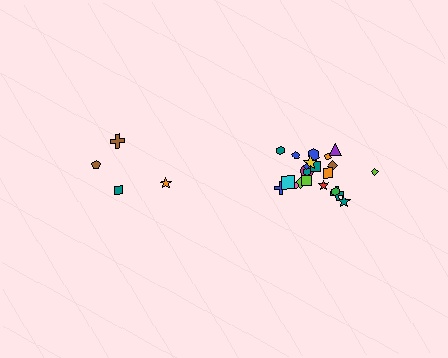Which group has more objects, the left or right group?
The right group.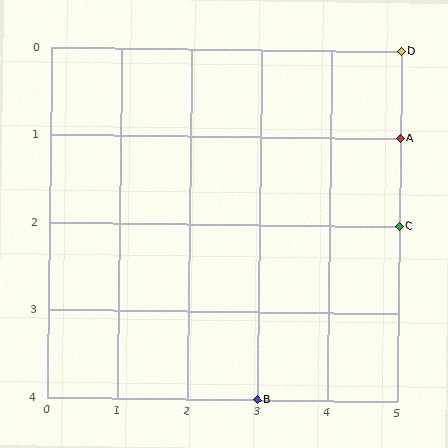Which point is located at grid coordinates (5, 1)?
Point A is at (5, 1).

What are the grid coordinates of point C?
Point C is at grid coordinates (5, 2).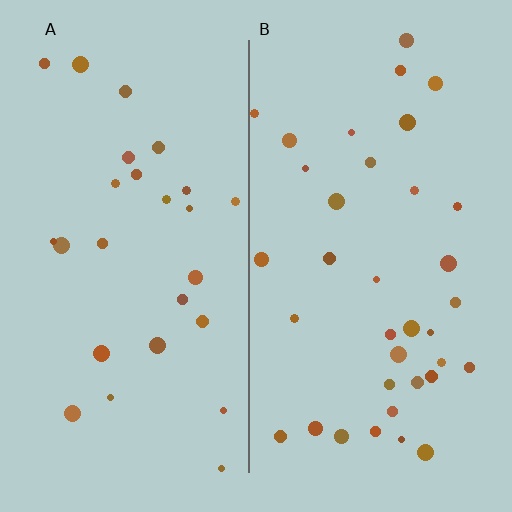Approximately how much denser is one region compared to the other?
Approximately 1.4× — region B over region A.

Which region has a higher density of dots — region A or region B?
B (the right).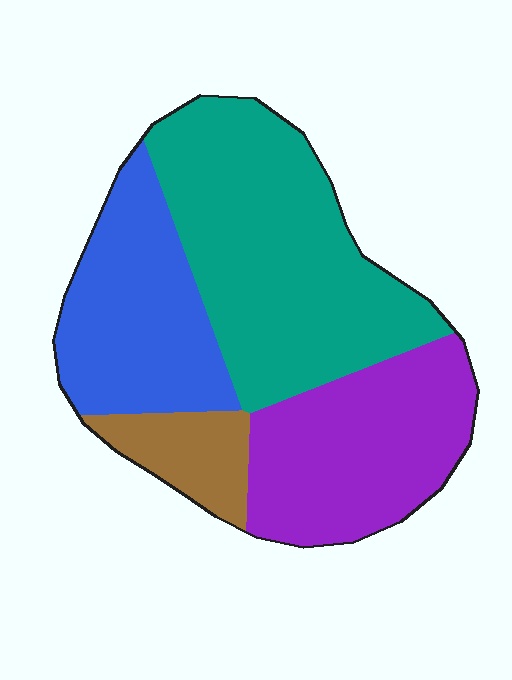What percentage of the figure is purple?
Purple takes up about one quarter (1/4) of the figure.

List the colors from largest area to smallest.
From largest to smallest: teal, purple, blue, brown.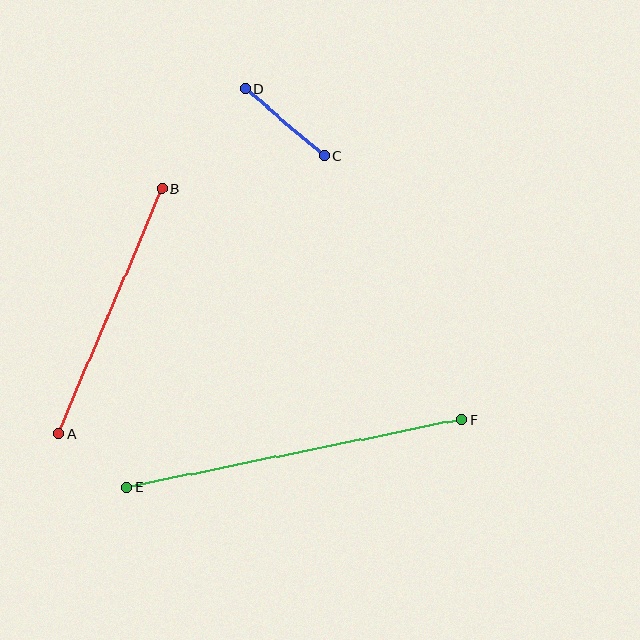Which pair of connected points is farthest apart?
Points E and F are farthest apart.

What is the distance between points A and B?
The distance is approximately 266 pixels.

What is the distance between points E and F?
The distance is approximately 342 pixels.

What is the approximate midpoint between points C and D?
The midpoint is at approximately (284, 122) pixels.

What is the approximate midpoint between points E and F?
The midpoint is at approximately (294, 453) pixels.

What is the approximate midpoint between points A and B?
The midpoint is at approximately (110, 311) pixels.